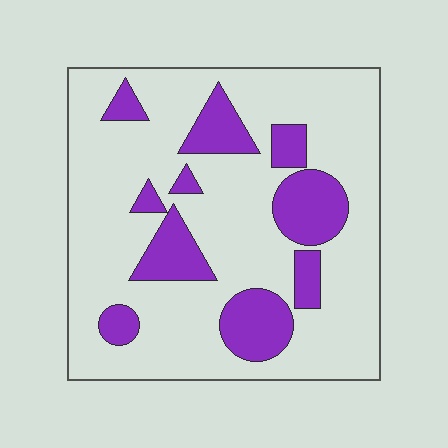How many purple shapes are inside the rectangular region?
10.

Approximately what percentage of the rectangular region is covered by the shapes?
Approximately 25%.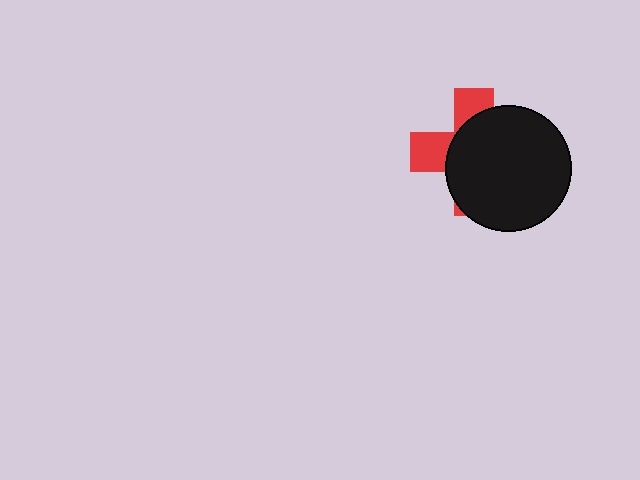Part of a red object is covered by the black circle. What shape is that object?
It is a cross.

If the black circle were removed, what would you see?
You would see the complete red cross.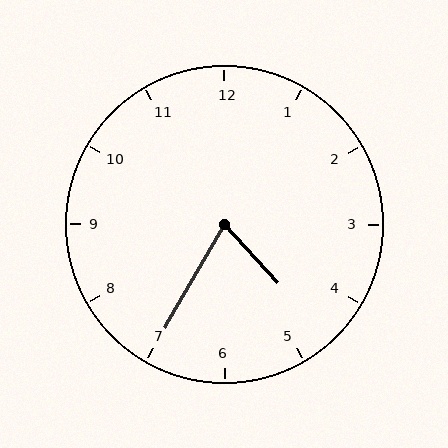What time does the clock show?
4:35.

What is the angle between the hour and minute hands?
Approximately 72 degrees.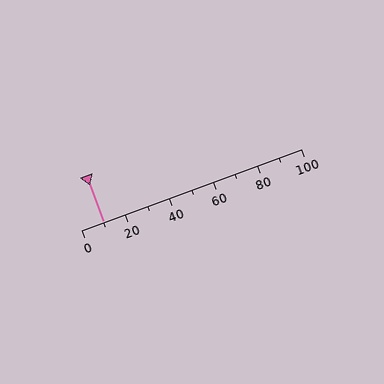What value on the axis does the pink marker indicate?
The marker indicates approximately 10.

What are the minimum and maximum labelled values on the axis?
The axis runs from 0 to 100.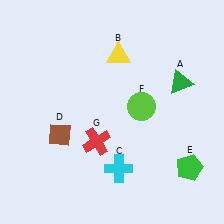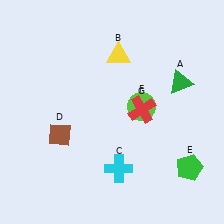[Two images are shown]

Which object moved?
The red cross (G) moved right.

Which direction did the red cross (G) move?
The red cross (G) moved right.